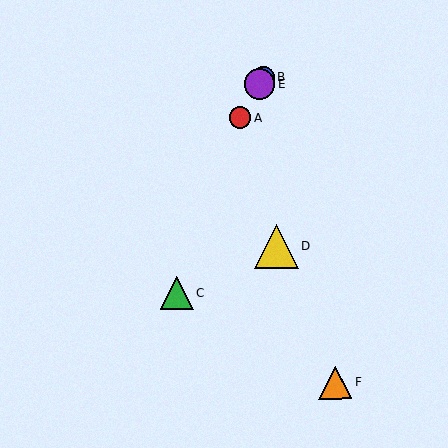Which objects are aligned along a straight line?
Objects A, B, E are aligned along a straight line.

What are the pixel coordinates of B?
Object B is at (264, 77).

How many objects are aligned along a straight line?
3 objects (A, B, E) are aligned along a straight line.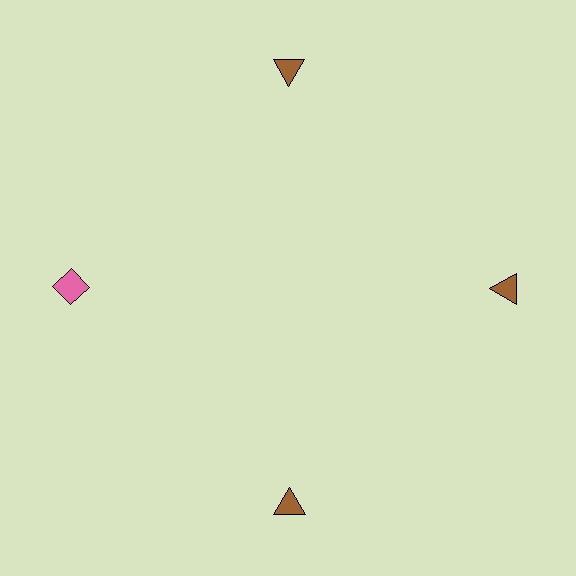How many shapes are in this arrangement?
There are 4 shapes arranged in a ring pattern.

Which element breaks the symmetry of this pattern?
The pink diamond at roughly the 9 o'clock position breaks the symmetry. All other shapes are brown triangles.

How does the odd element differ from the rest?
It differs in both color (pink instead of brown) and shape (diamond instead of triangle).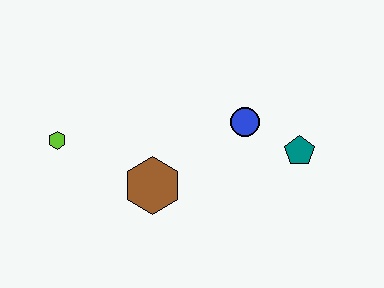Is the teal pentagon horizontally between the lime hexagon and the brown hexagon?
No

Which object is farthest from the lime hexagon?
The teal pentagon is farthest from the lime hexagon.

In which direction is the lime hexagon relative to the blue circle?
The lime hexagon is to the left of the blue circle.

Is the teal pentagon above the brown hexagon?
Yes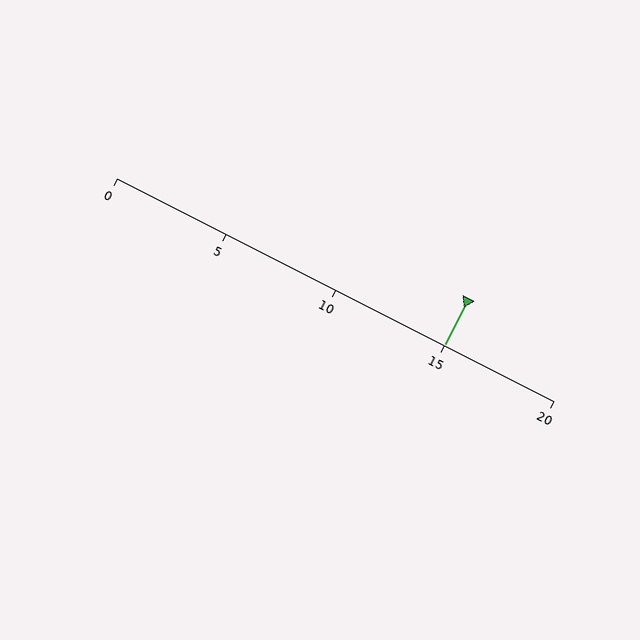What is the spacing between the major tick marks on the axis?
The major ticks are spaced 5 apart.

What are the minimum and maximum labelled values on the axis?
The axis runs from 0 to 20.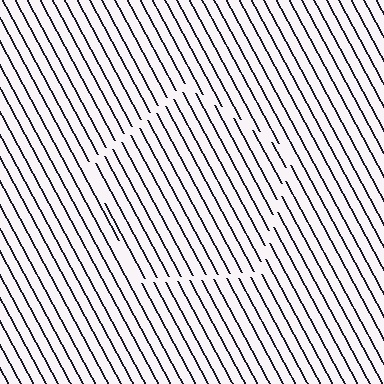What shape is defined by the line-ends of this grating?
An illusory pentagon. The interior of the shape contains the same grating, shifted by half a period — the contour is defined by the phase discontinuity where line-ends from the inner and outer gratings abut.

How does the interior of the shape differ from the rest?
The interior of the shape contains the same grating, shifted by half a period — the contour is defined by the phase discontinuity where line-ends from the inner and outer gratings abut.